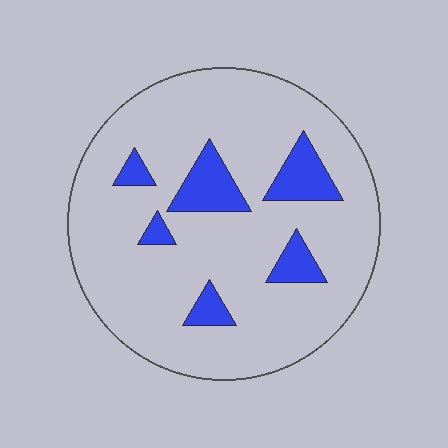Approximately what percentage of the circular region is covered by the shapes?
Approximately 15%.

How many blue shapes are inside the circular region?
6.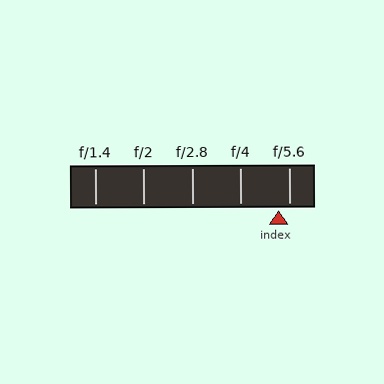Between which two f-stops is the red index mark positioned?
The index mark is between f/4 and f/5.6.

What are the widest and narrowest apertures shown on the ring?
The widest aperture shown is f/1.4 and the narrowest is f/5.6.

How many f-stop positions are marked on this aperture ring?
There are 5 f-stop positions marked.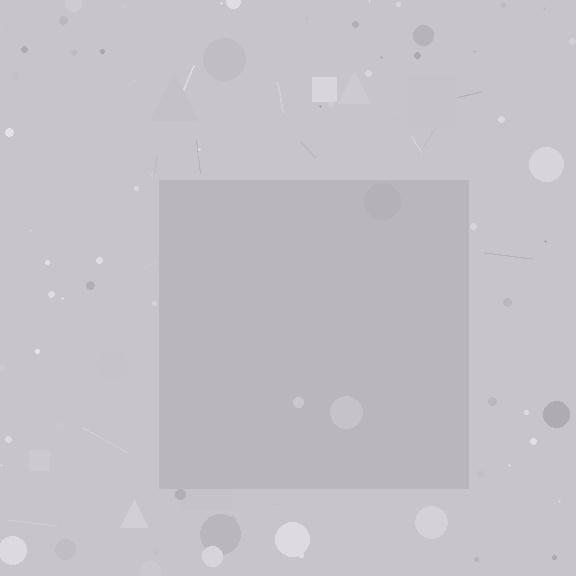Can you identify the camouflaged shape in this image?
The camouflaged shape is a square.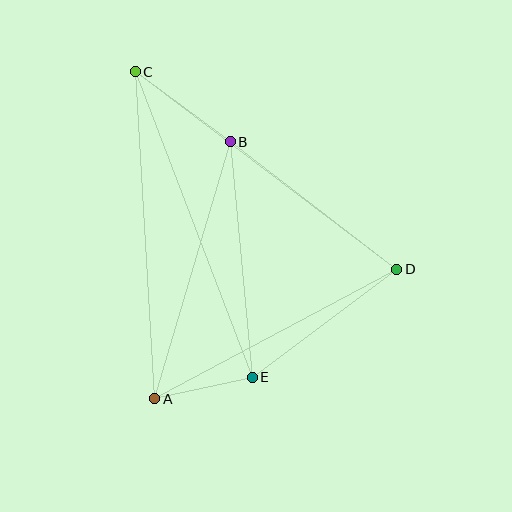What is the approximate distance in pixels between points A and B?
The distance between A and B is approximately 268 pixels.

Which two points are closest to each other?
Points A and E are closest to each other.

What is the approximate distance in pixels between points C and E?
The distance between C and E is approximately 327 pixels.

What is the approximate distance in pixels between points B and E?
The distance between B and E is approximately 237 pixels.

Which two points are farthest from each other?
Points A and C are farthest from each other.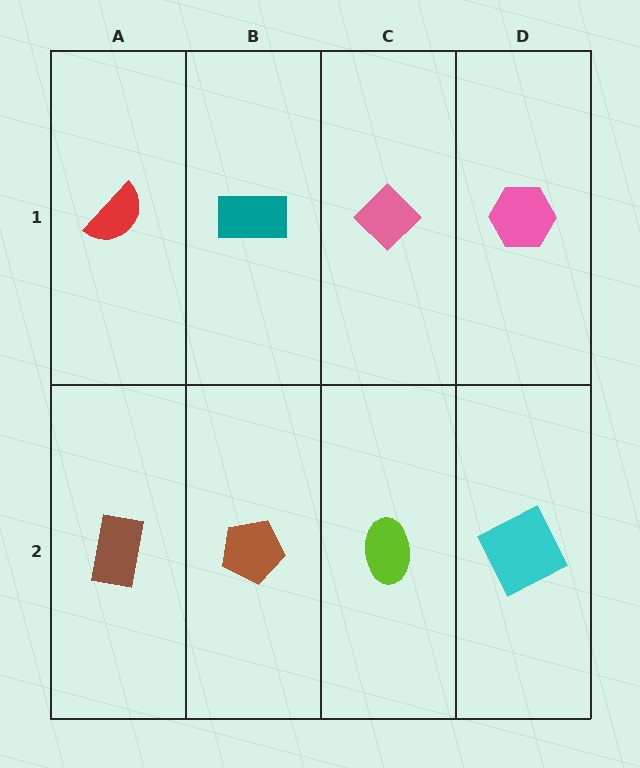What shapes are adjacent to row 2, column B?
A teal rectangle (row 1, column B), a brown rectangle (row 2, column A), a lime ellipse (row 2, column C).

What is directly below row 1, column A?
A brown rectangle.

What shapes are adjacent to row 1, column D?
A cyan square (row 2, column D), a pink diamond (row 1, column C).